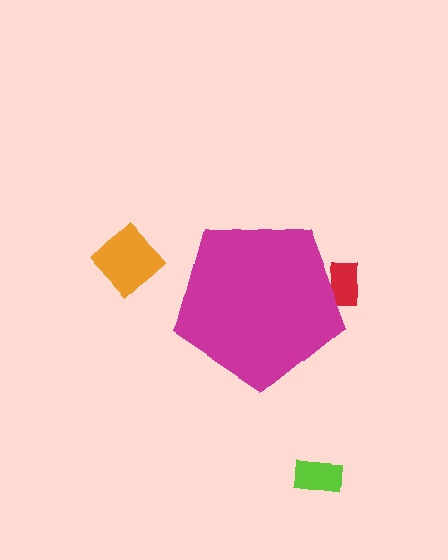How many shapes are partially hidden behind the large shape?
1 shape is partially hidden.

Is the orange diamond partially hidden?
No, the orange diamond is fully visible.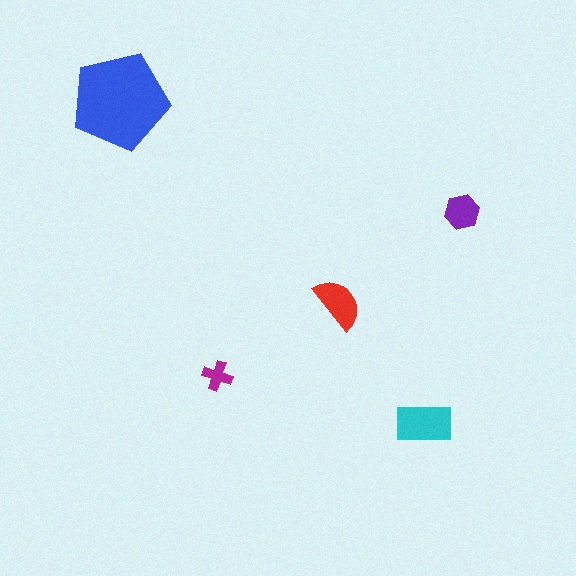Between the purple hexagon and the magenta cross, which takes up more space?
The purple hexagon.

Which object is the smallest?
The magenta cross.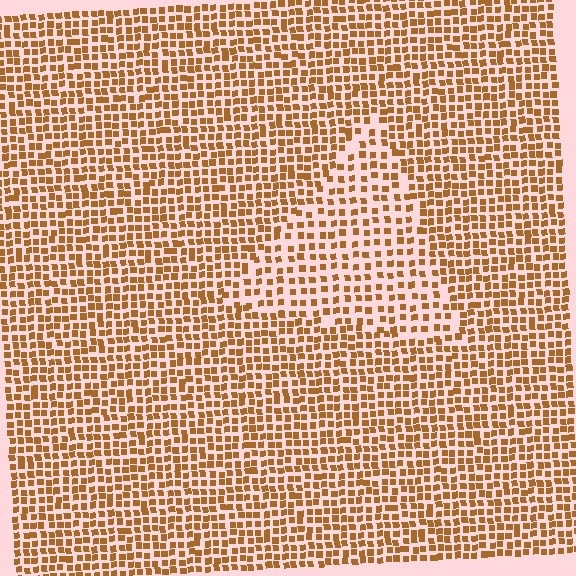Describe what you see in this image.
The image contains small brown elements arranged at two different densities. A triangle-shaped region is visible where the elements are less densely packed than the surrounding area.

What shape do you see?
I see a triangle.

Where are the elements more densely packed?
The elements are more densely packed outside the triangle boundary.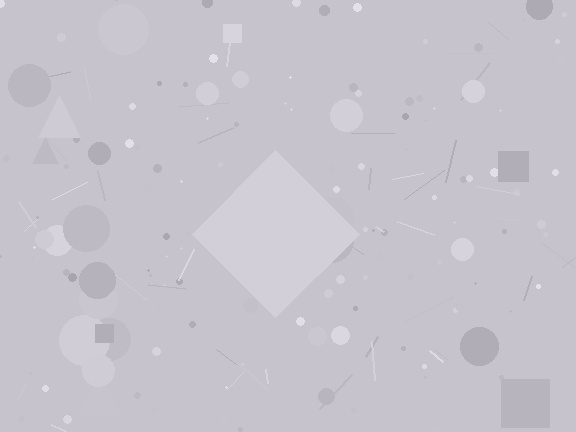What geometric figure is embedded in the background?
A diamond is embedded in the background.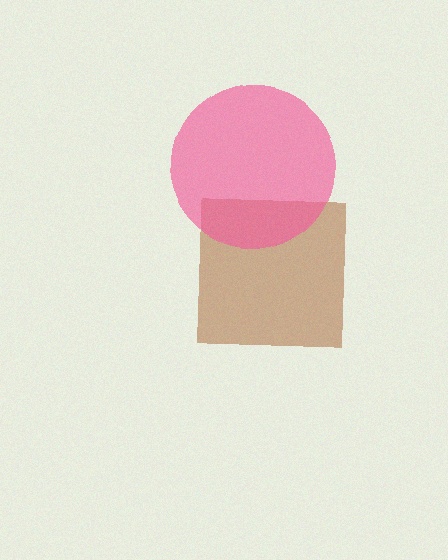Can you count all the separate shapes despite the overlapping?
Yes, there are 2 separate shapes.